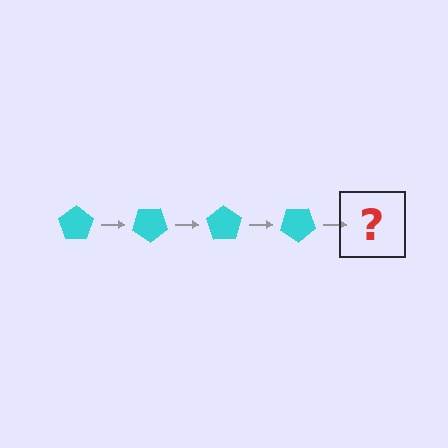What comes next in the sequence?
The next element should be a cyan pentagon rotated 140 degrees.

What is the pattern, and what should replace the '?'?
The pattern is that the pentagon rotates 35 degrees each step. The '?' should be a cyan pentagon rotated 140 degrees.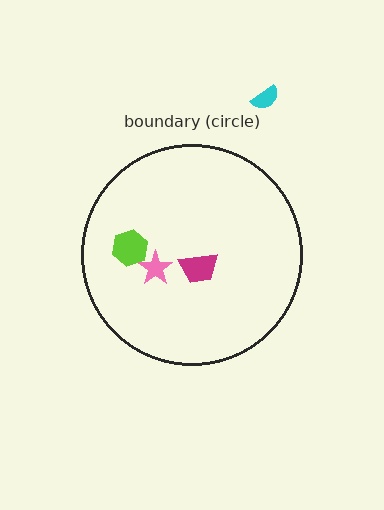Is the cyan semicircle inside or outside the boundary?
Outside.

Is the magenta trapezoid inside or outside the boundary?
Inside.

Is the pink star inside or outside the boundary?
Inside.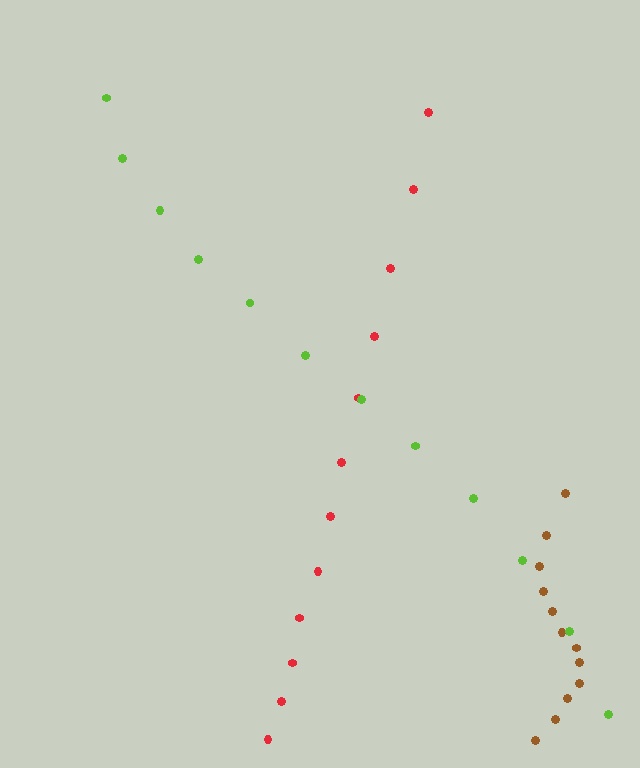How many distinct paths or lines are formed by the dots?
There are 3 distinct paths.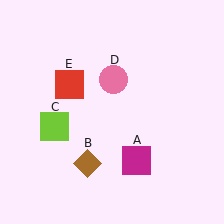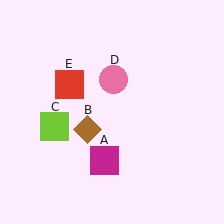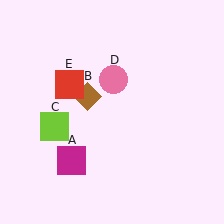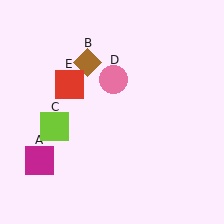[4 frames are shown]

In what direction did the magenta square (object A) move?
The magenta square (object A) moved left.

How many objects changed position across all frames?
2 objects changed position: magenta square (object A), brown diamond (object B).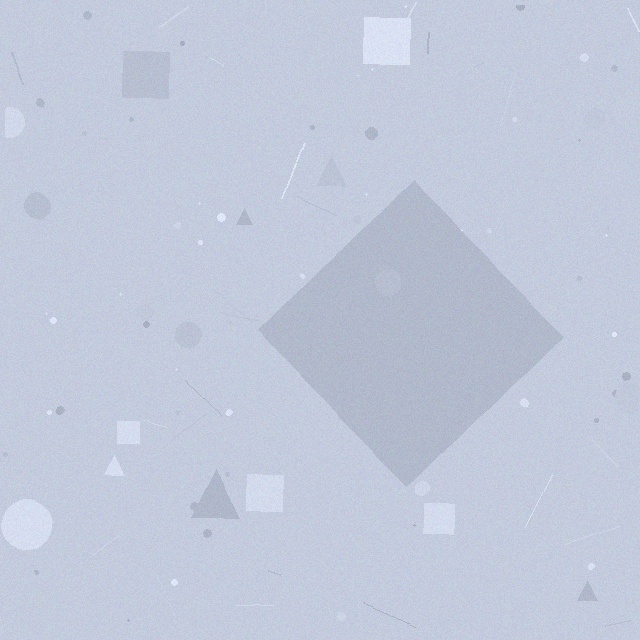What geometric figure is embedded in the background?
A diamond is embedded in the background.